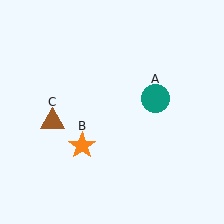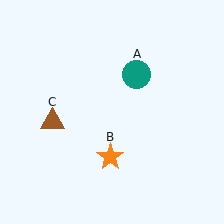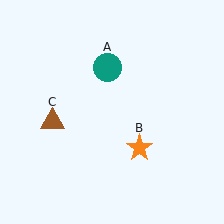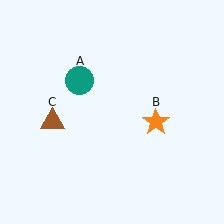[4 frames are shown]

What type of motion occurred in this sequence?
The teal circle (object A), orange star (object B) rotated counterclockwise around the center of the scene.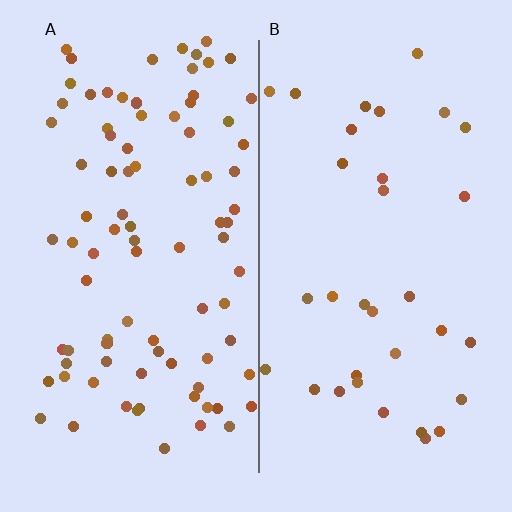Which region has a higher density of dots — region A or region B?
A (the left).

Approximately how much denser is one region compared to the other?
Approximately 2.7× — region A over region B.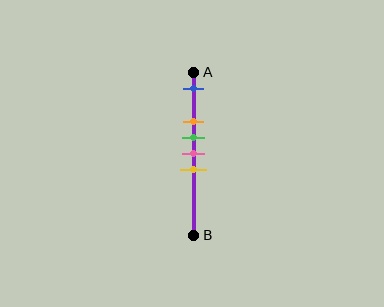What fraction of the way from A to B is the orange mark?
The orange mark is approximately 30% (0.3) of the way from A to B.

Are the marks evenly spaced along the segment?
No, the marks are not evenly spaced.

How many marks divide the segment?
There are 5 marks dividing the segment.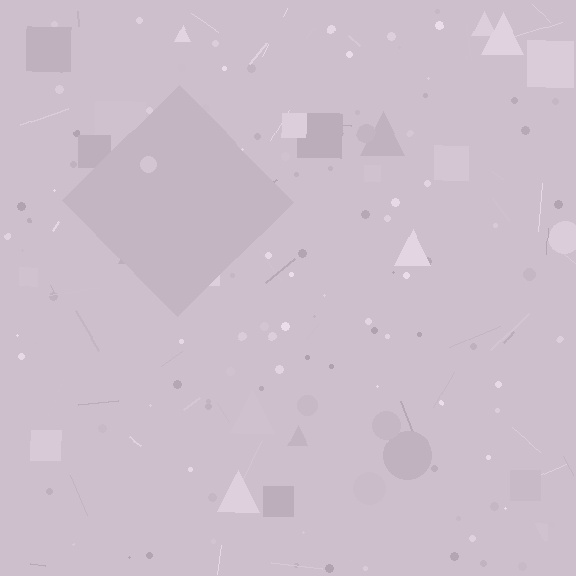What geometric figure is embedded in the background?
A diamond is embedded in the background.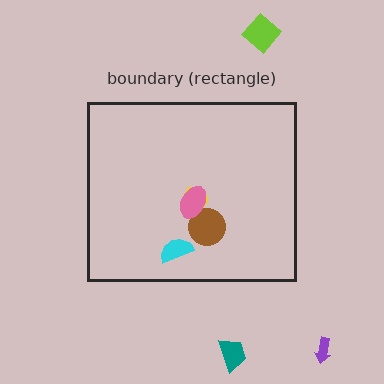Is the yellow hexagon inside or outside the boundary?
Inside.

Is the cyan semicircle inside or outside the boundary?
Inside.